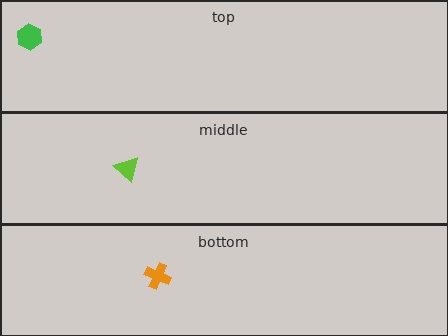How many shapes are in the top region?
1.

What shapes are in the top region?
The green hexagon.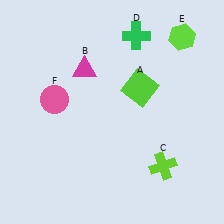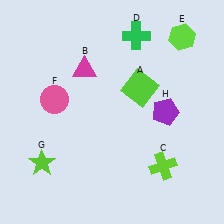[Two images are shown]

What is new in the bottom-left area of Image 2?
A lime star (G) was added in the bottom-left area of Image 2.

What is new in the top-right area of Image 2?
A purple pentagon (H) was added in the top-right area of Image 2.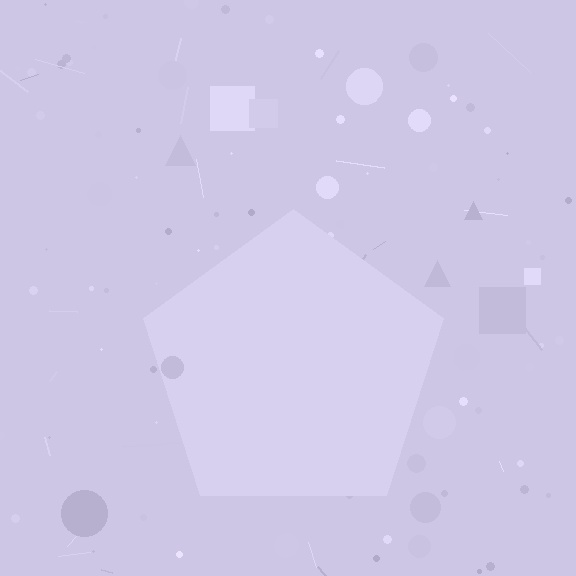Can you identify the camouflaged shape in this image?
The camouflaged shape is a pentagon.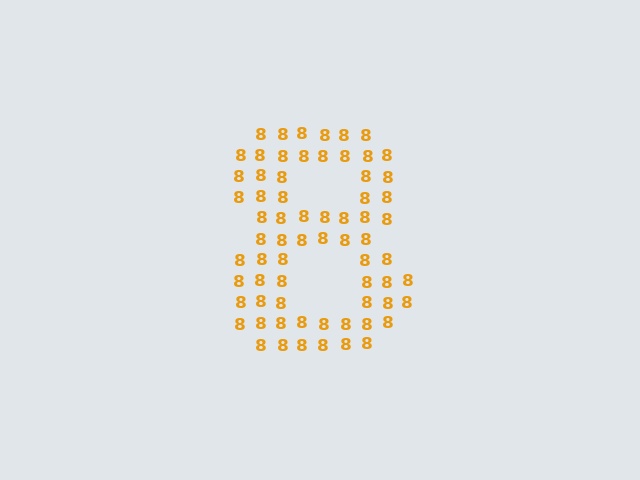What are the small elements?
The small elements are digit 8's.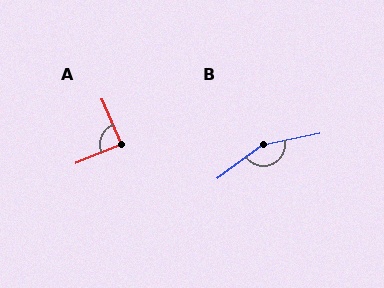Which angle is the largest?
B, at approximately 154 degrees.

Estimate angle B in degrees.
Approximately 154 degrees.